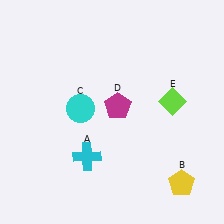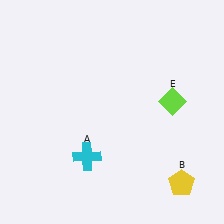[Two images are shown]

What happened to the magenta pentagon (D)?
The magenta pentagon (D) was removed in Image 2. It was in the top-right area of Image 1.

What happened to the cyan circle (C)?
The cyan circle (C) was removed in Image 2. It was in the top-left area of Image 1.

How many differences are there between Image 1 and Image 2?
There are 2 differences between the two images.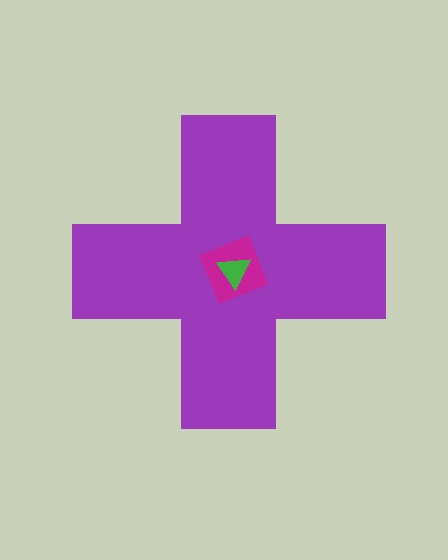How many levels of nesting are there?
3.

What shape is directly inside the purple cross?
The magenta square.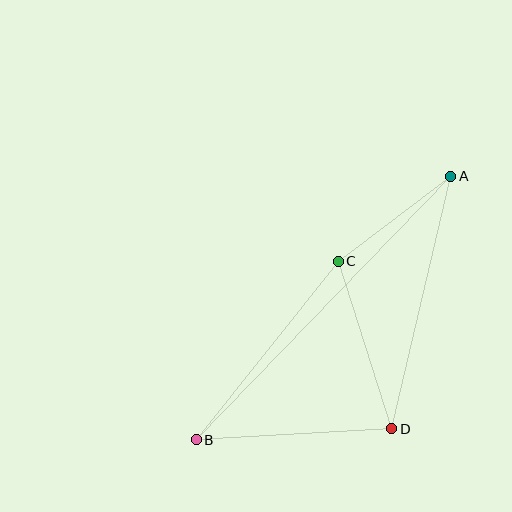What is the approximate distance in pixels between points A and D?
The distance between A and D is approximately 259 pixels.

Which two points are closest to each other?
Points A and C are closest to each other.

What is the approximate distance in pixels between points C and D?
The distance between C and D is approximately 176 pixels.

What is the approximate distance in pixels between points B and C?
The distance between B and C is approximately 228 pixels.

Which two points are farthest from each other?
Points A and B are farthest from each other.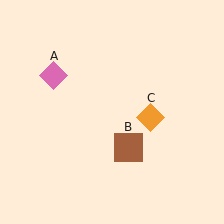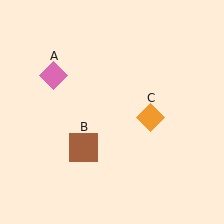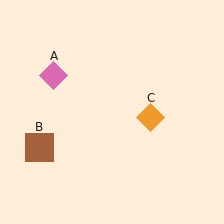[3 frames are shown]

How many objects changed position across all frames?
1 object changed position: brown square (object B).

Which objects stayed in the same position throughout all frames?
Pink diamond (object A) and orange diamond (object C) remained stationary.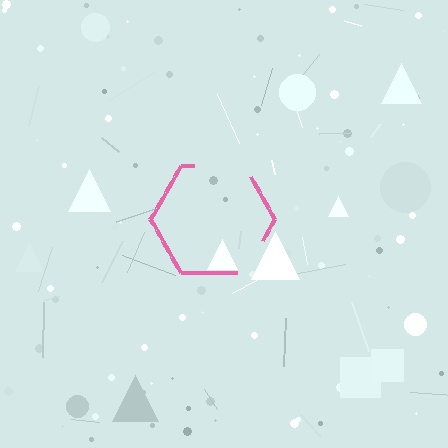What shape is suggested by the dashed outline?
The dashed outline suggests a hexagon.